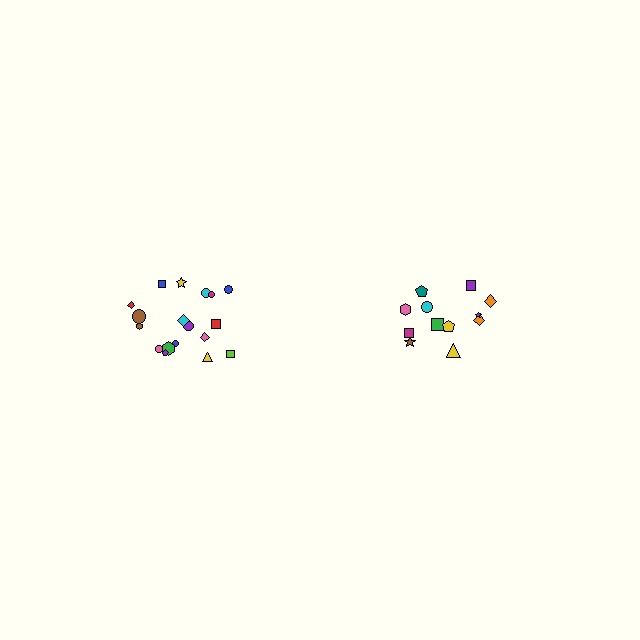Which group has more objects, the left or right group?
The left group.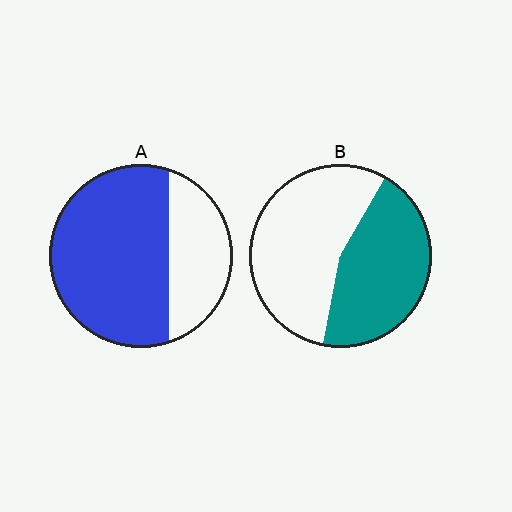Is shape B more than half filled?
No.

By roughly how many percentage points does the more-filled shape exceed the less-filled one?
By roughly 25 percentage points (A over B).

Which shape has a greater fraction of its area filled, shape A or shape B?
Shape A.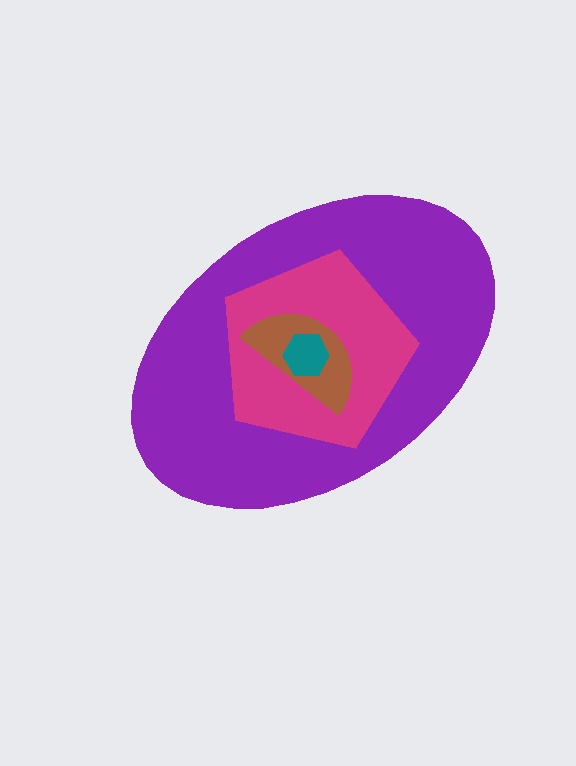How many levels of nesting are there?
4.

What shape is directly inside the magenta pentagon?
The brown semicircle.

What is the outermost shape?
The purple ellipse.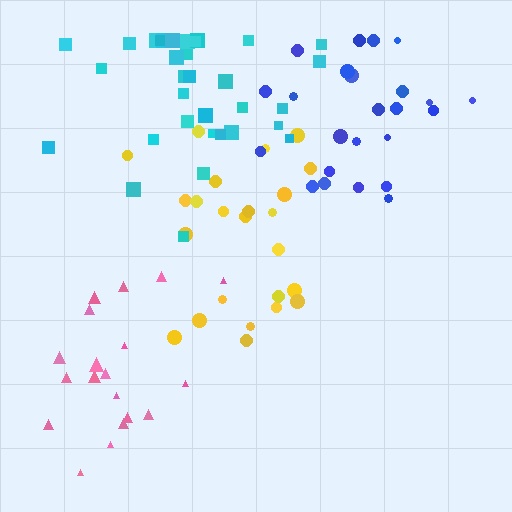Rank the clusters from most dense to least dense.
cyan, blue, yellow, pink.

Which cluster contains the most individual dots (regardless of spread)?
Cyan (33).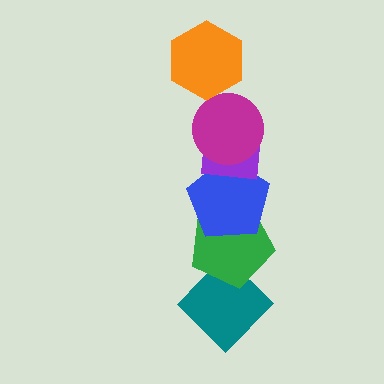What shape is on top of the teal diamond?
The green pentagon is on top of the teal diamond.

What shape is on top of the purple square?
The magenta circle is on top of the purple square.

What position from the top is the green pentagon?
The green pentagon is 5th from the top.